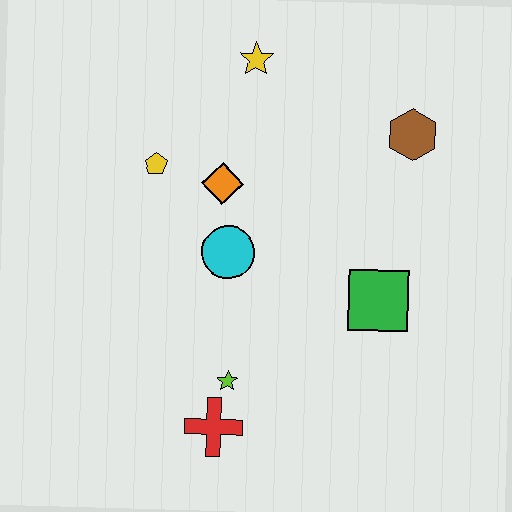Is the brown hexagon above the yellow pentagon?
Yes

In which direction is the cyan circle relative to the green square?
The cyan circle is to the left of the green square.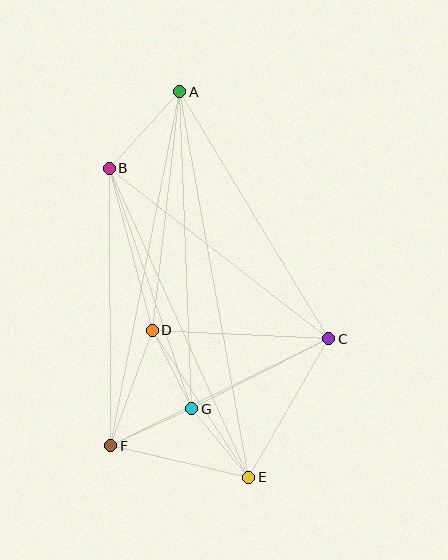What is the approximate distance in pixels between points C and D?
The distance between C and D is approximately 177 pixels.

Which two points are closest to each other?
Points D and G are closest to each other.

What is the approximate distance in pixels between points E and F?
The distance between E and F is approximately 141 pixels.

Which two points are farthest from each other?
Points A and E are farthest from each other.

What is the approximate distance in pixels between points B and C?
The distance between B and C is approximately 278 pixels.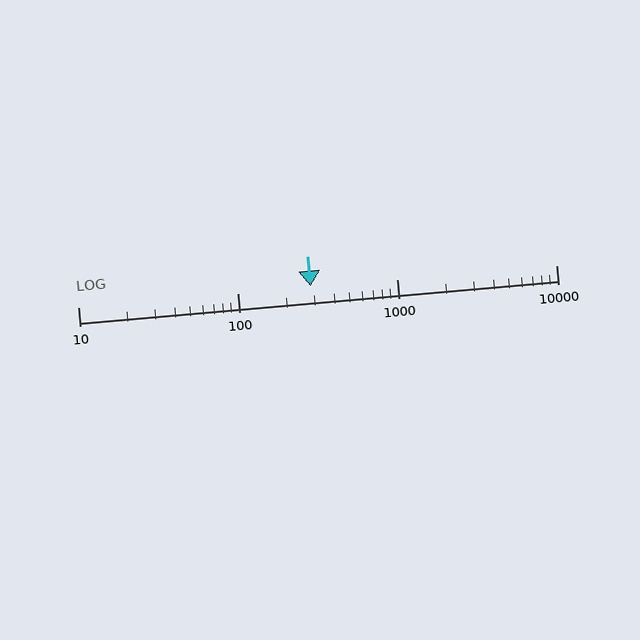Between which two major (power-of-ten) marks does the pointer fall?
The pointer is between 100 and 1000.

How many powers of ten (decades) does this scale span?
The scale spans 3 decades, from 10 to 10000.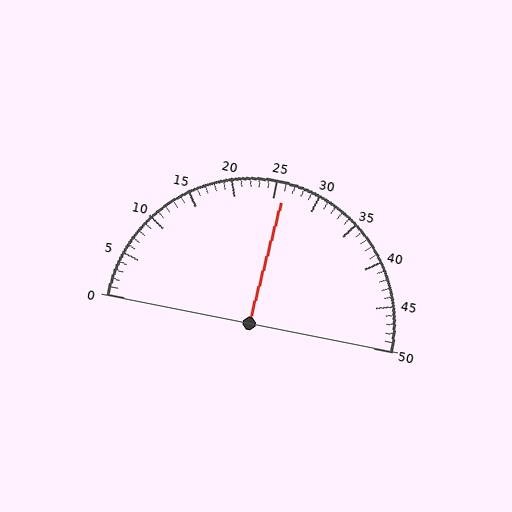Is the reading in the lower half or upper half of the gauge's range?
The reading is in the upper half of the range (0 to 50).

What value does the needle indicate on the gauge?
The needle indicates approximately 26.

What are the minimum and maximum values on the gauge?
The gauge ranges from 0 to 50.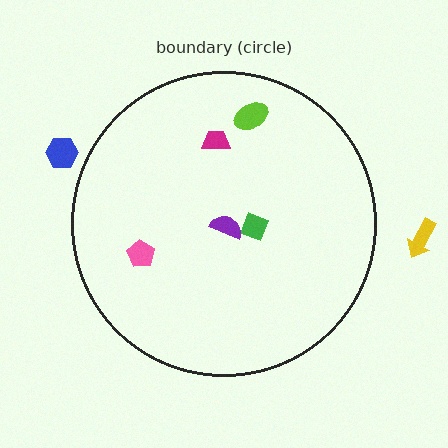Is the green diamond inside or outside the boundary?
Inside.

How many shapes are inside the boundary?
5 inside, 2 outside.